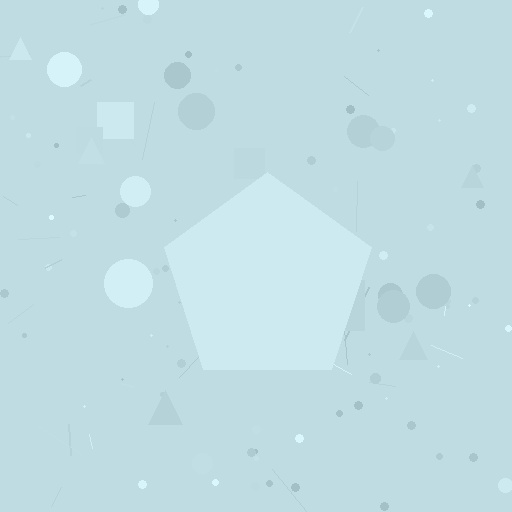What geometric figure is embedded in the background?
A pentagon is embedded in the background.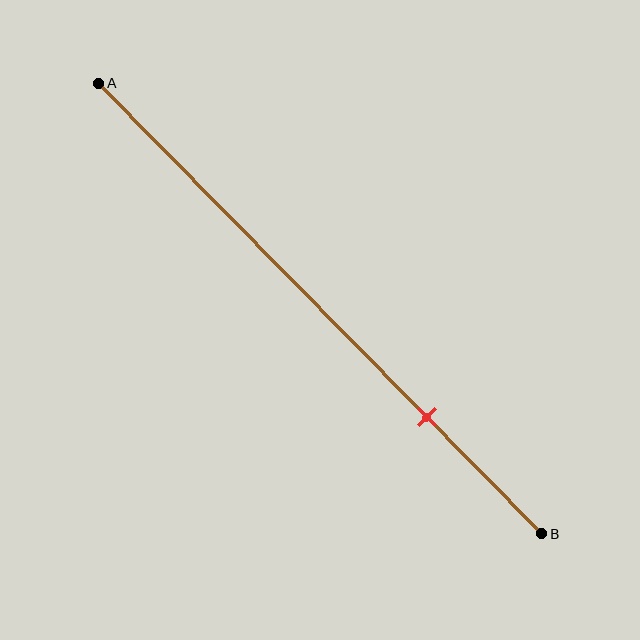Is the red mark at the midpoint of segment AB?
No, the mark is at about 75% from A, not at the 50% midpoint.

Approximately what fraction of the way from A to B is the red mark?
The red mark is approximately 75% of the way from A to B.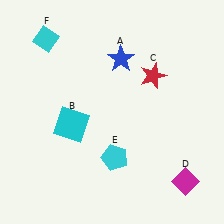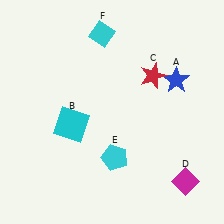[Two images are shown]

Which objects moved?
The objects that moved are: the blue star (A), the cyan diamond (F).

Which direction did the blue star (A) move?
The blue star (A) moved right.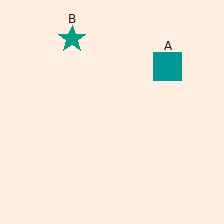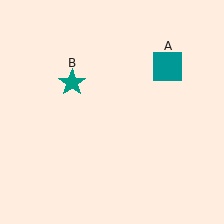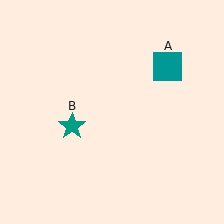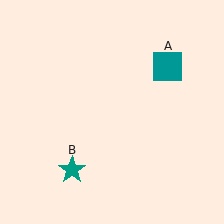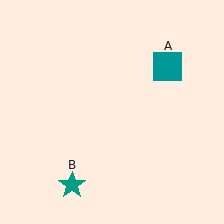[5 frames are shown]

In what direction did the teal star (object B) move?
The teal star (object B) moved down.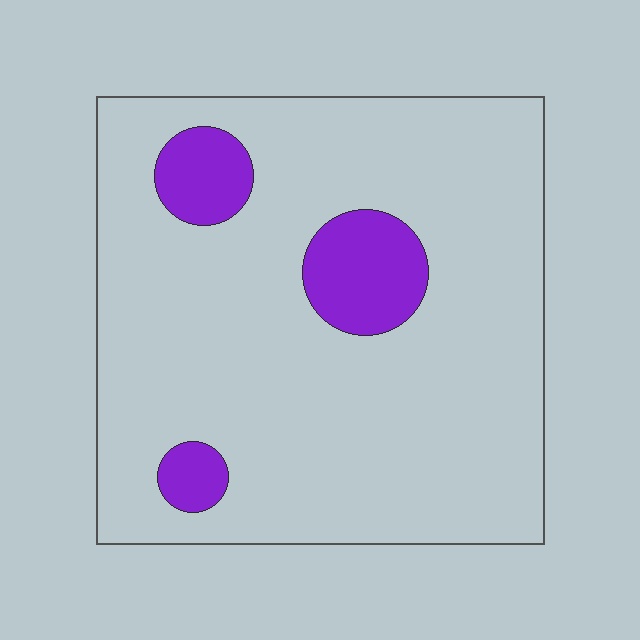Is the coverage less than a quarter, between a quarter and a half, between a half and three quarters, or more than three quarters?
Less than a quarter.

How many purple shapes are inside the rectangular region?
3.